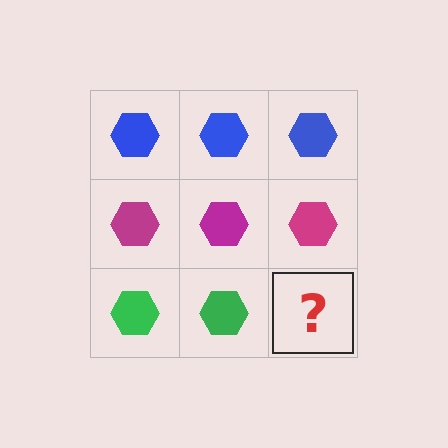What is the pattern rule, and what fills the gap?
The rule is that each row has a consistent color. The gap should be filled with a green hexagon.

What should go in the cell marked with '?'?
The missing cell should contain a green hexagon.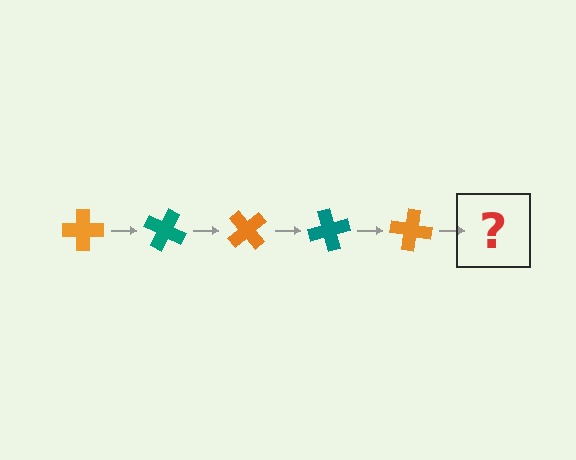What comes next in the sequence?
The next element should be a teal cross, rotated 125 degrees from the start.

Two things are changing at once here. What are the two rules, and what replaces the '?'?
The two rules are that it rotates 25 degrees each step and the color cycles through orange and teal. The '?' should be a teal cross, rotated 125 degrees from the start.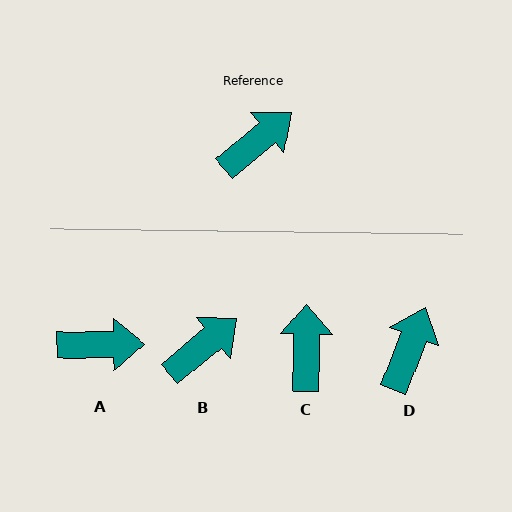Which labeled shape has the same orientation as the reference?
B.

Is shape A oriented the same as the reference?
No, it is off by about 39 degrees.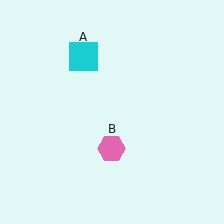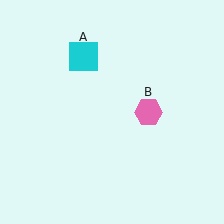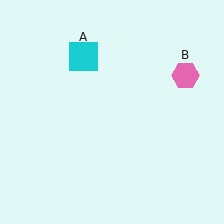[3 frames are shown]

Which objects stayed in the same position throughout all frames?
Cyan square (object A) remained stationary.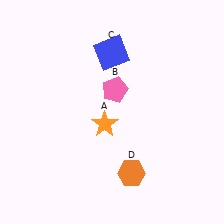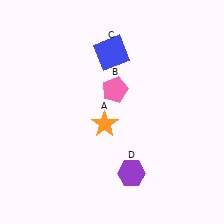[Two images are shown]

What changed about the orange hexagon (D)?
In Image 1, D is orange. In Image 2, it changed to purple.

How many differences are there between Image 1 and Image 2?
There is 1 difference between the two images.